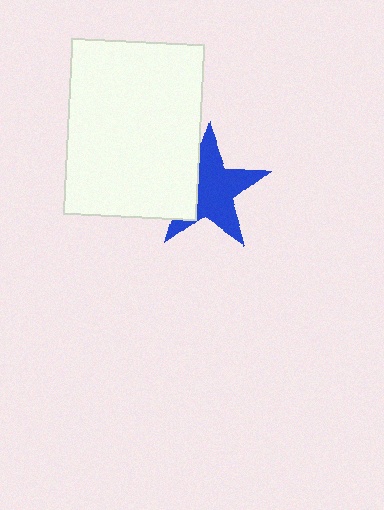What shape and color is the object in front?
The object in front is a white rectangle.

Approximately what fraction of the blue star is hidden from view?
Roughly 32% of the blue star is hidden behind the white rectangle.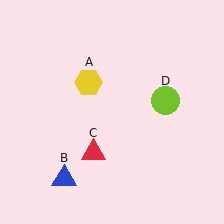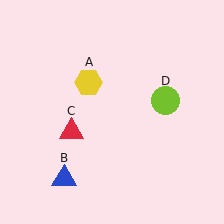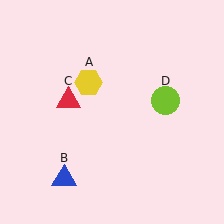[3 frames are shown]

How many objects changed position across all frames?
1 object changed position: red triangle (object C).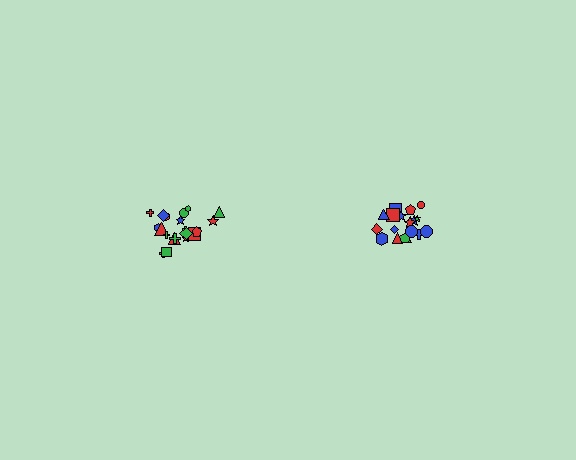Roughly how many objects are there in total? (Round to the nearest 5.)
Roughly 40 objects in total.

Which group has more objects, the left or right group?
The left group.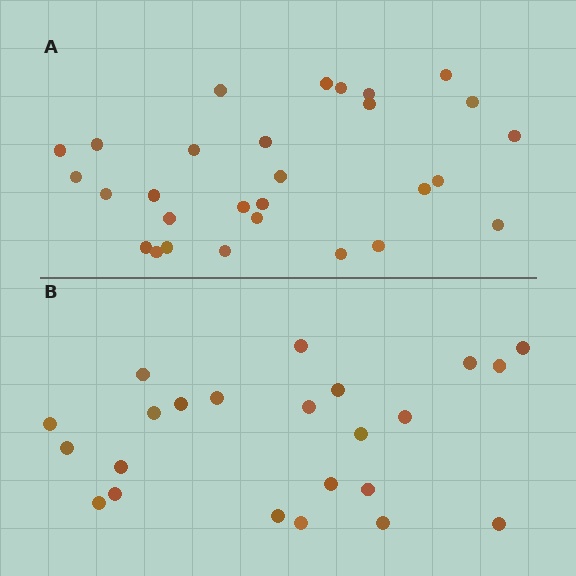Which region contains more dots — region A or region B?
Region A (the top region) has more dots.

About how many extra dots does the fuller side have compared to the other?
Region A has about 6 more dots than region B.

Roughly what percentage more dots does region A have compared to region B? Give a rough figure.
About 25% more.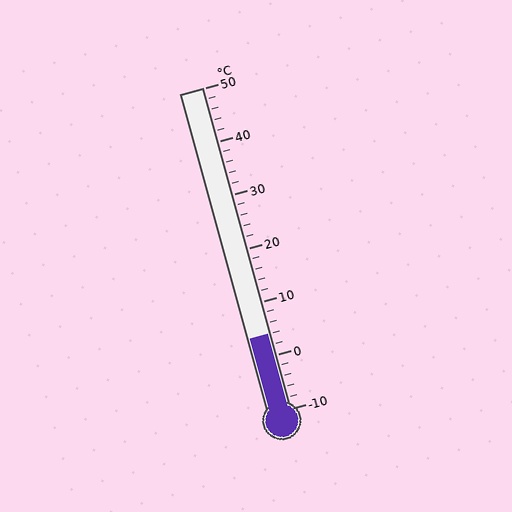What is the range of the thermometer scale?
The thermometer scale ranges from -10°C to 50°C.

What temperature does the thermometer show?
The thermometer shows approximately 4°C.